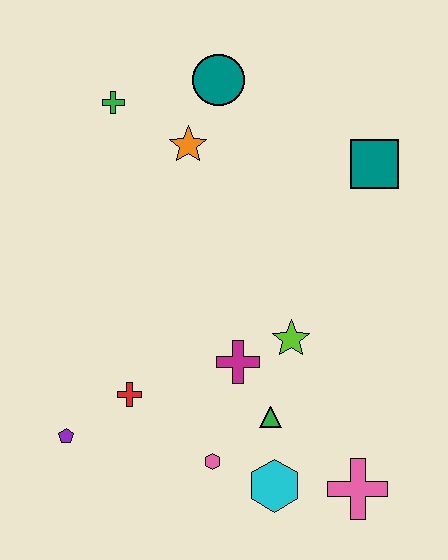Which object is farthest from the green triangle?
The green cross is farthest from the green triangle.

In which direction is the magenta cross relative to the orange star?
The magenta cross is below the orange star.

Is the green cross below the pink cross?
No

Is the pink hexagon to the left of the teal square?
Yes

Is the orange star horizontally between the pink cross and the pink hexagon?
No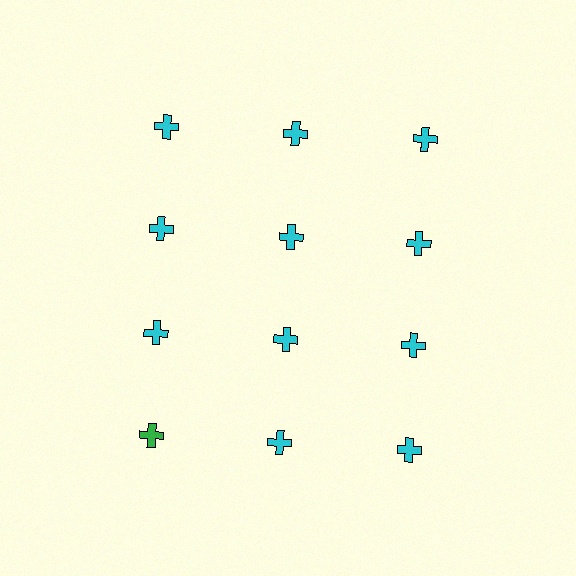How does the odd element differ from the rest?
It has a different color: green instead of cyan.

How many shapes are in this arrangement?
There are 12 shapes arranged in a grid pattern.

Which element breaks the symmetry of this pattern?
The green cross in the fourth row, leftmost column breaks the symmetry. All other shapes are cyan crosses.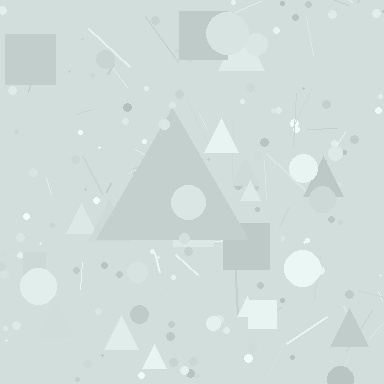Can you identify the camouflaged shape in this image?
The camouflaged shape is a triangle.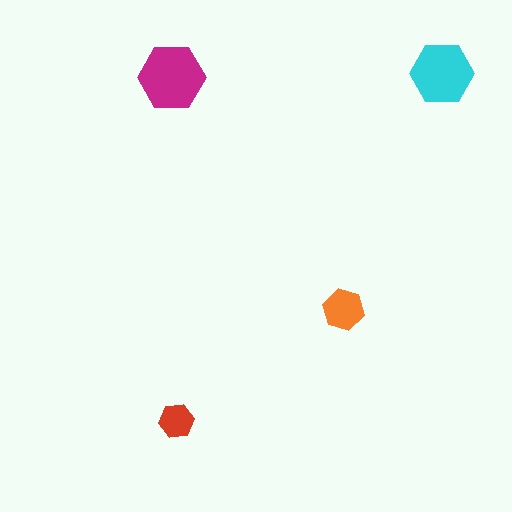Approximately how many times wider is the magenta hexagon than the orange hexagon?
About 1.5 times wider.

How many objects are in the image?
There are 4 objects in the image.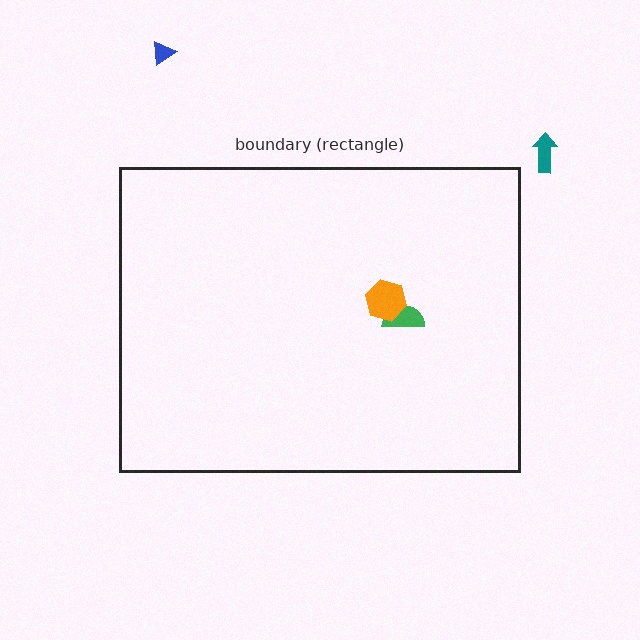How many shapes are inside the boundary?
2 inside, 2 outside.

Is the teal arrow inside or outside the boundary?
Outside.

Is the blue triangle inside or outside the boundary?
Outside.